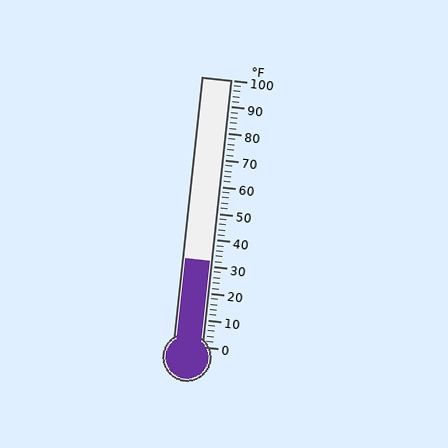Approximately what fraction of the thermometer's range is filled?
The thermometer is filled to approximately 30% of its range.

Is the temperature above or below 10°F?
The temperature is above 10°F.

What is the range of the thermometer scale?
The thermometer scale ranges from 0°F to 100°F.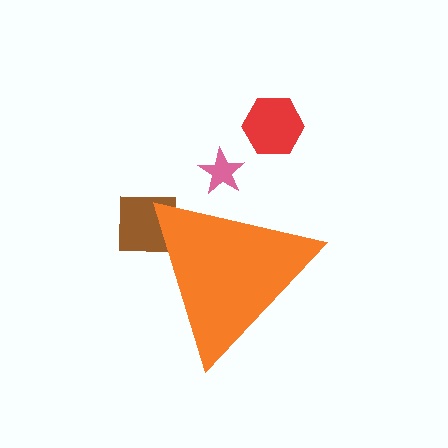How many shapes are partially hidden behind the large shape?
2 shapes are partially hidden.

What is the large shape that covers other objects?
An orange triangle.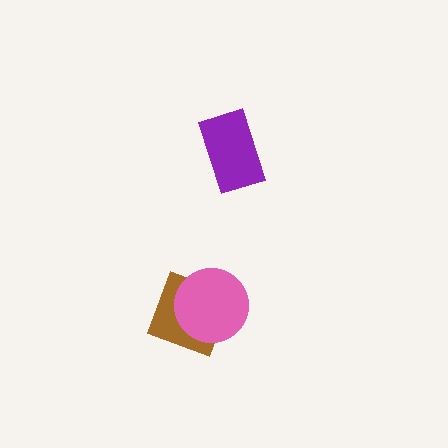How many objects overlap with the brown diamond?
1 object overlaps with the brown diamond.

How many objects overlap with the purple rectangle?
0 objects overlap with the purple rectangle.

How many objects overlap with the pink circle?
1 object overlaps with the pink circle.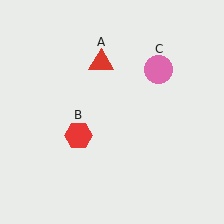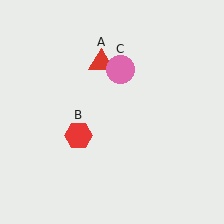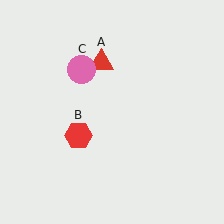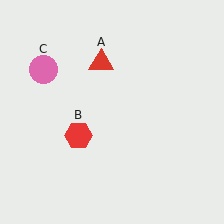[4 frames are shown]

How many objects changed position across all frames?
1 object changed position: pink circle (object C).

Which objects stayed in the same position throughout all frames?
Red triangle (object A) and red hexagon (object B) remained stationary.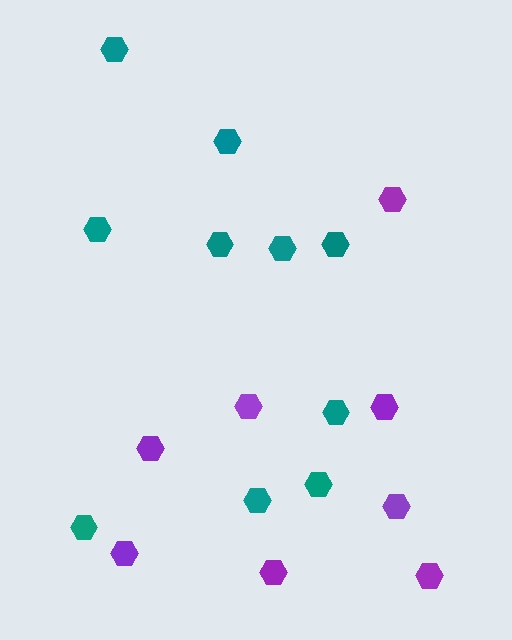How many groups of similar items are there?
There are 2 groups: one group of purple hexagons (8) and one group of teal hexagons (10).